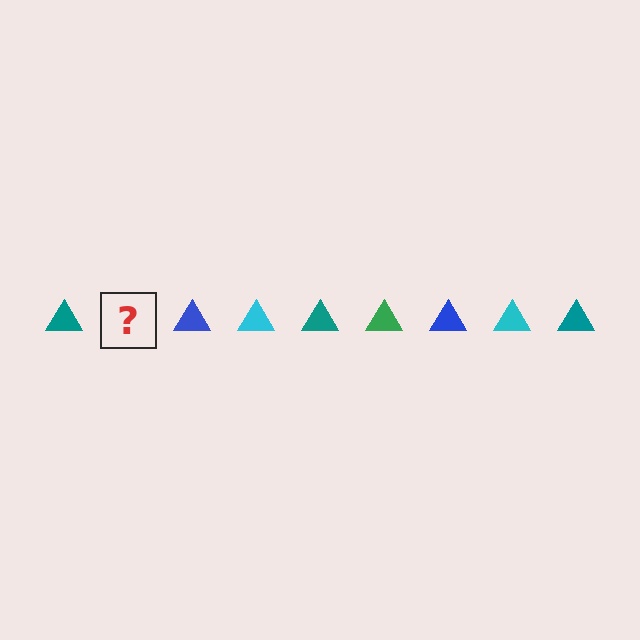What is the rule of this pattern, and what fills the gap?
The rule is that the pattern cycles through teal, green, blue, cyan triangles. The gap should be filled with a green triangle.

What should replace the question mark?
The question mark should be replaced with a green triangle.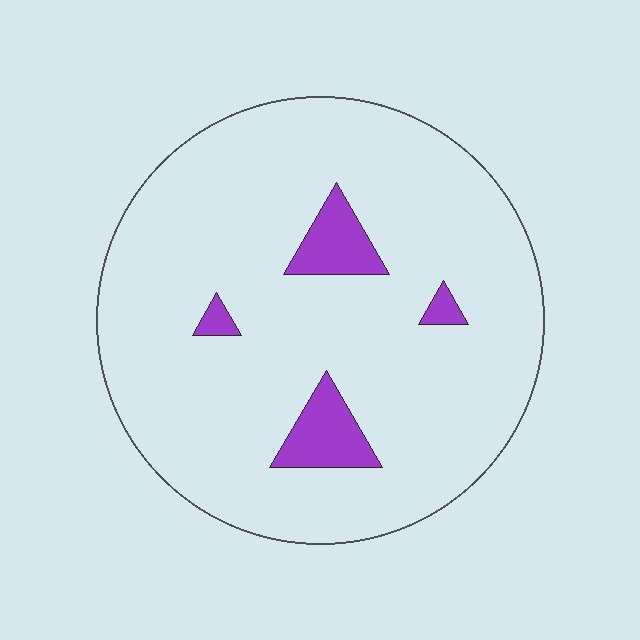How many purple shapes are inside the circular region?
4.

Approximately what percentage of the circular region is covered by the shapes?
Approximately 10%.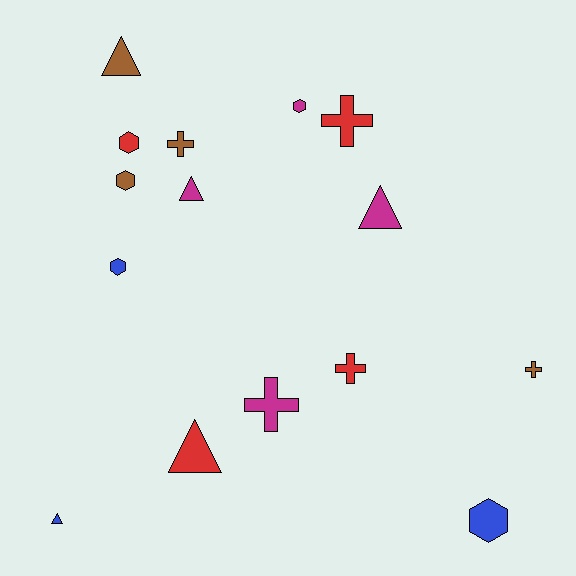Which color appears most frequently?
Red, with 4 objects.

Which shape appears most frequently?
Hexagon, with 5 objects.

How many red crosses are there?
There are 2 red crosses.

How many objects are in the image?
There are 15 objects.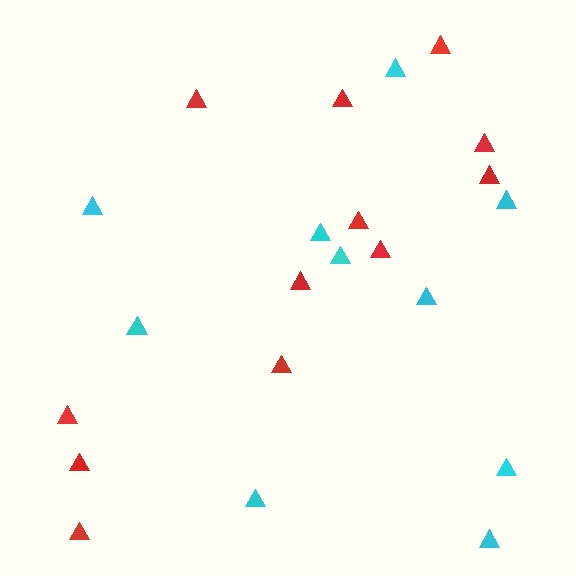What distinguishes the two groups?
There are 2 groups: one group of red triangles (12) and one group of cyan triangles (10).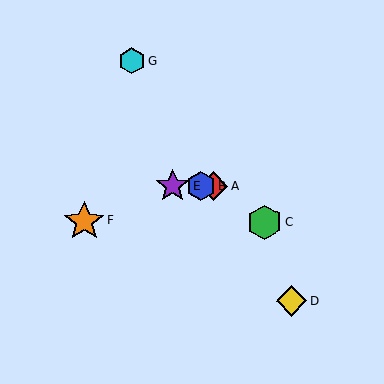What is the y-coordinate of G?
Object G is at y≈61.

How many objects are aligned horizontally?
3 objects (A, B, E) are aligned horizontally.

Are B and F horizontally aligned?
No, B is at y≈186 and F is at y≈221.